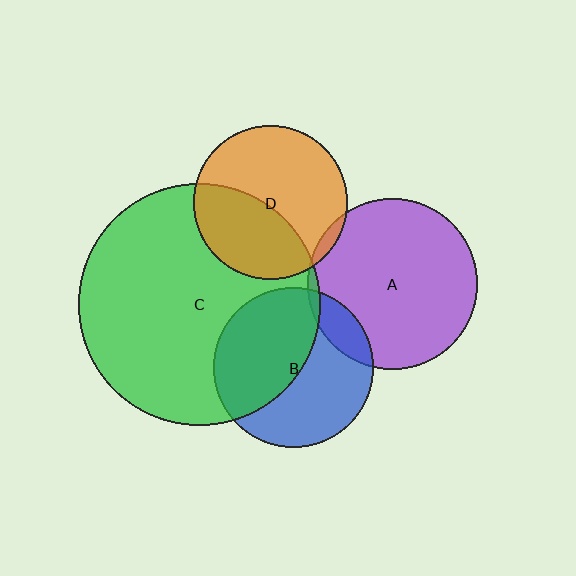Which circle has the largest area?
Circle C (green).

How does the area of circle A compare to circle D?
Approximately 1.2 times.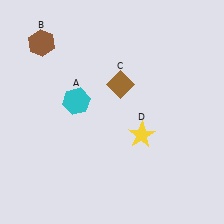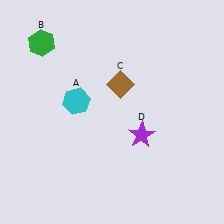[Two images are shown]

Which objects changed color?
B changed from brown to green. D changed from yellow to purple.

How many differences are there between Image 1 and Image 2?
There are 2 differences between the two images.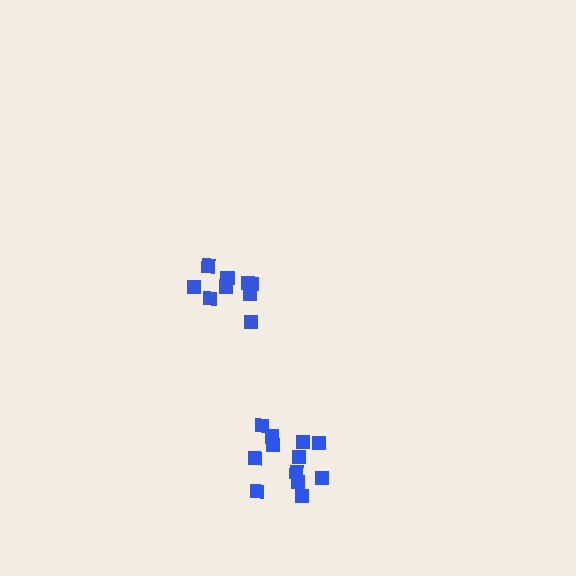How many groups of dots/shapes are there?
There are 2 groups.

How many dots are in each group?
Group 1: 9 dots, Group 2: 12 dots (21 total).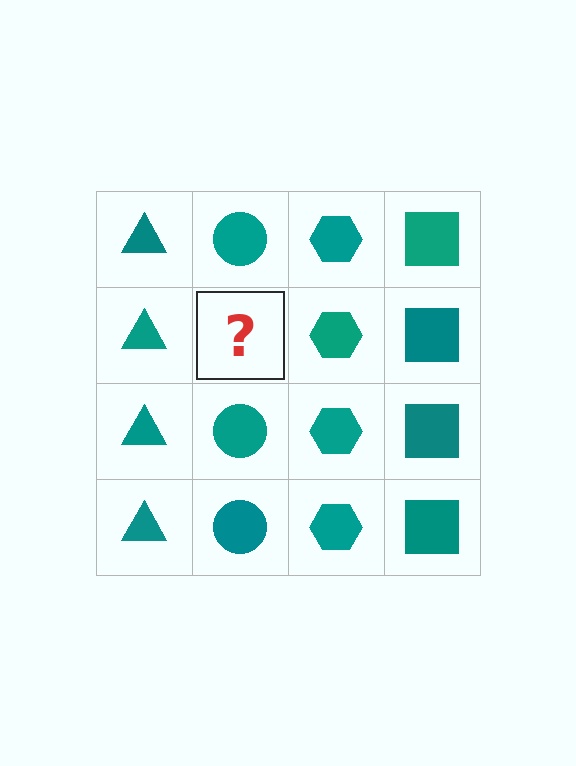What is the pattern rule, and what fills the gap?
The rule is that each column has a consistent shape. The gap should be filled with a teal circle.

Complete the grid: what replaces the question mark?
The question mark should be replaced with a teal circle.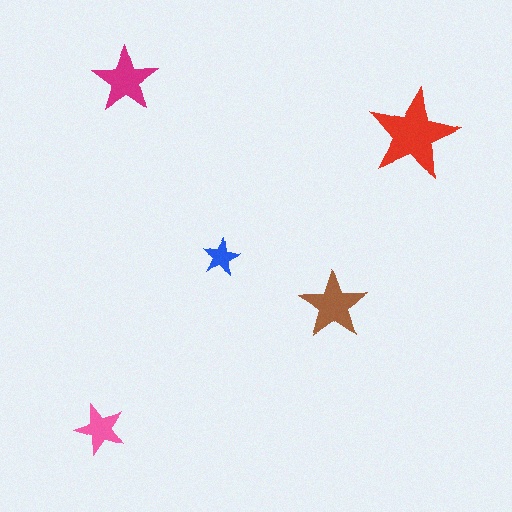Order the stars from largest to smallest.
the red one, the brown one, the magenta one, the pink one, the blue one.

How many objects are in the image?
There are 5 objects in the image.